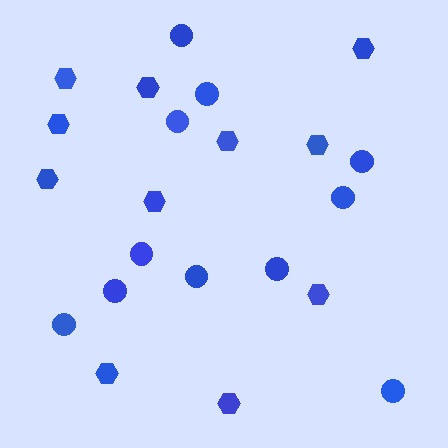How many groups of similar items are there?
There are 2 groups: one group of circles (11) and one group of hexagons (11).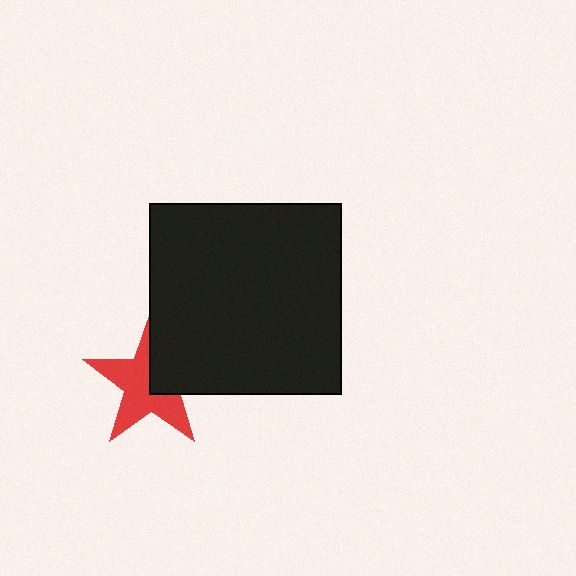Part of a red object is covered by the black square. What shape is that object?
It is a star.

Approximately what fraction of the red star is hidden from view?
Roughly 37% of the red star is hidden behind the black square.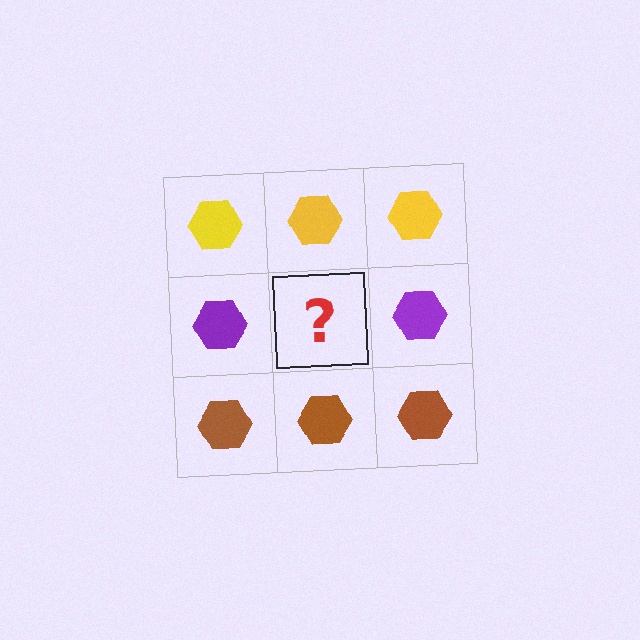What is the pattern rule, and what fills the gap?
The rule is that each row has a consistent color. The gap should be filled with a purple hexagon.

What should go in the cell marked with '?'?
The missing cell should contain a purple hexagon.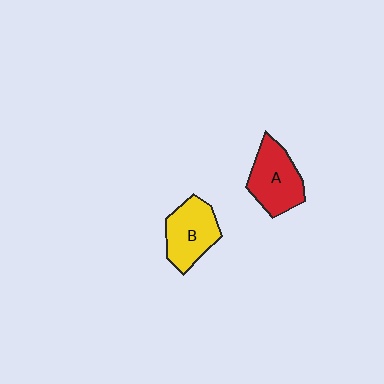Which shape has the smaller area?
Shape B (yellow).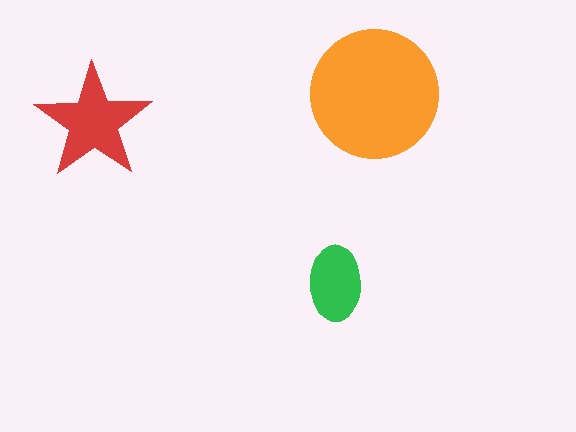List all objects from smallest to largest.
The green ellipse, the red star, the orange circle.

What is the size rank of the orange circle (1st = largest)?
1st.